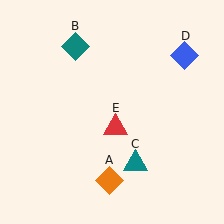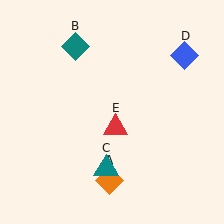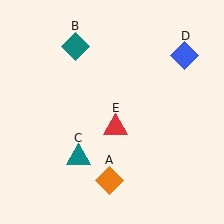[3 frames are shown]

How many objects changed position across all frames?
1 object changed position: teal triangle (object C).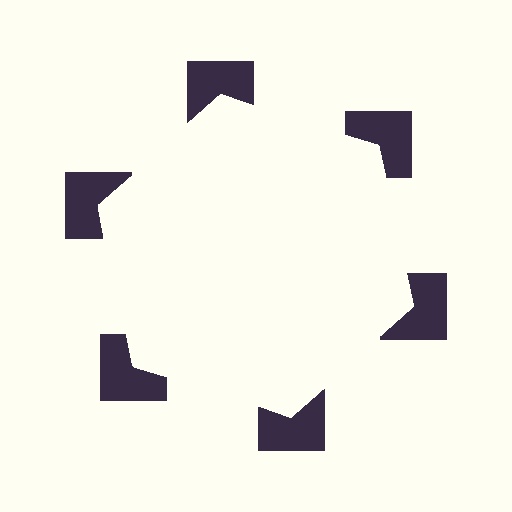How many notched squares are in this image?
There are 6 — one at each vertex of the illusory hexagon.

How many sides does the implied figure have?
6 sides.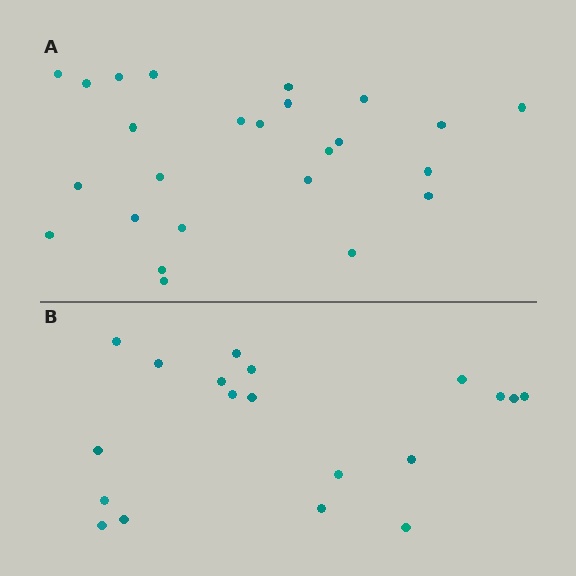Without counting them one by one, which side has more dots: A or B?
Region A (the top region) has more dots.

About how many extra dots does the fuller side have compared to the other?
Region A has about 6 more dots than region B.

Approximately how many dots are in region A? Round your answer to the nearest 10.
About 20 dots. (The exact count is 25, which rounds to 20.)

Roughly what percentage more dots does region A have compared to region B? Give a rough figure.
About 30% more.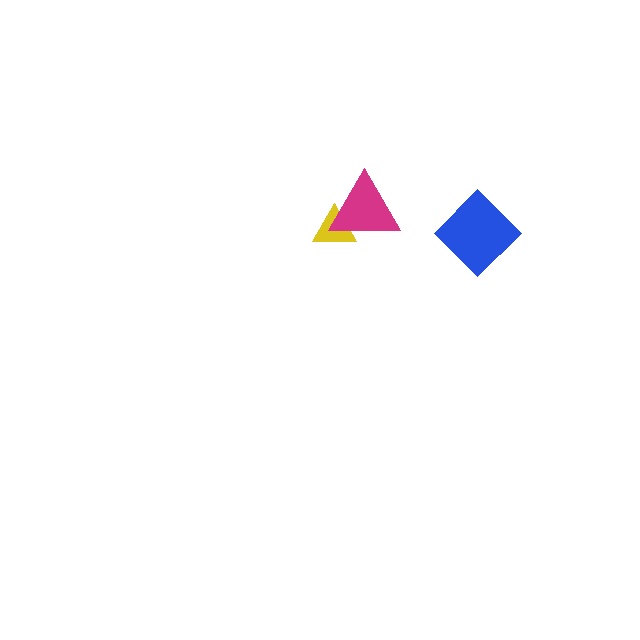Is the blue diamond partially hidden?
No, no other shape covers it.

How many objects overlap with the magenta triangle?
1 object overlaps with the magenta triangle.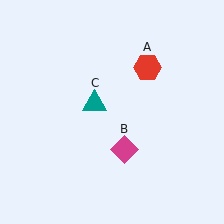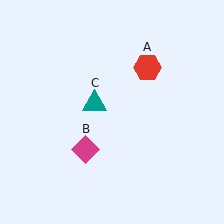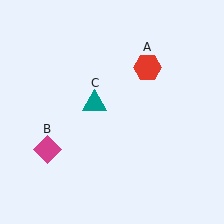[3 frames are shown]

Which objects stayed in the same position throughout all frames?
Red hexagon (object A) and teal triangle (object C) remained stationary.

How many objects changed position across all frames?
1 object changed position: magenta diamond (object B).